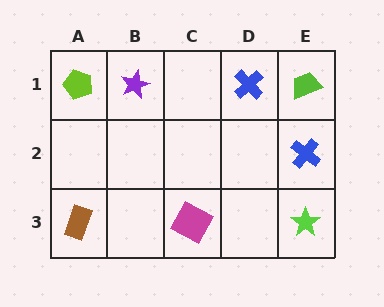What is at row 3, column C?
A magenta square.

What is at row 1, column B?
A purple star.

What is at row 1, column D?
A blue cross.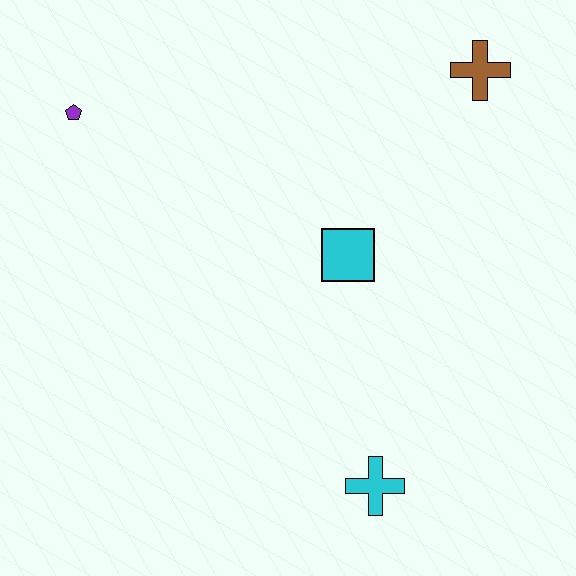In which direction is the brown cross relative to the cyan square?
The brown cross is above the cyan square.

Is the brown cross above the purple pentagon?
Yes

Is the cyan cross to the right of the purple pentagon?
Yes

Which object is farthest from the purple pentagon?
The cyan cross is farthest from the purple pentagon.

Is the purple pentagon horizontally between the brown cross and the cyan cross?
No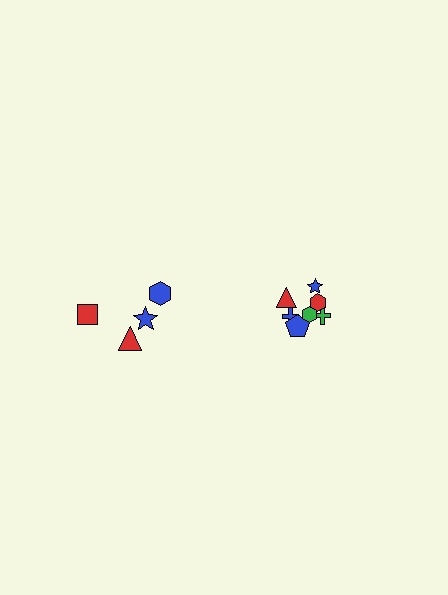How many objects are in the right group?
There are 7 objects.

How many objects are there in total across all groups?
There are 11 objects.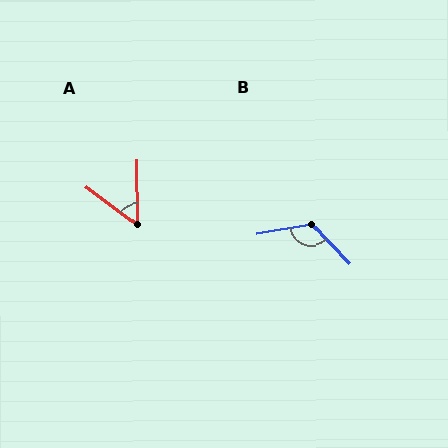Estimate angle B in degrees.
Approximately 123 degrees.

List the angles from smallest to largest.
A (53°), B (123°).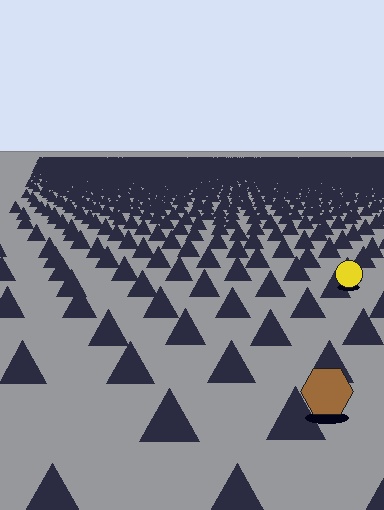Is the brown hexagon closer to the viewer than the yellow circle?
Yes. The brown hexagon is closer — you can tell from the texture gradient: the ground texture is coarser near it.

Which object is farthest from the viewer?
The yellow circle is farthest from the viewer. It appears smaller and the ground texture around it is denser.